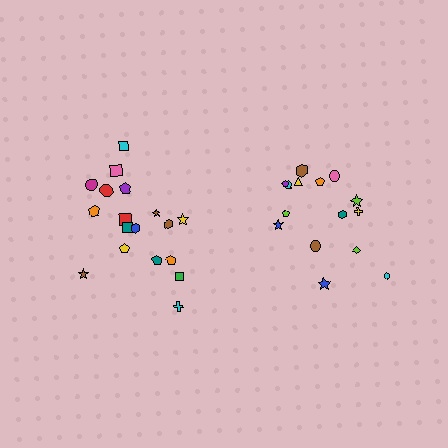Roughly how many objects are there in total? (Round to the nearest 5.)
Roughly 35 objects in total.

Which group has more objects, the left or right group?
The left group.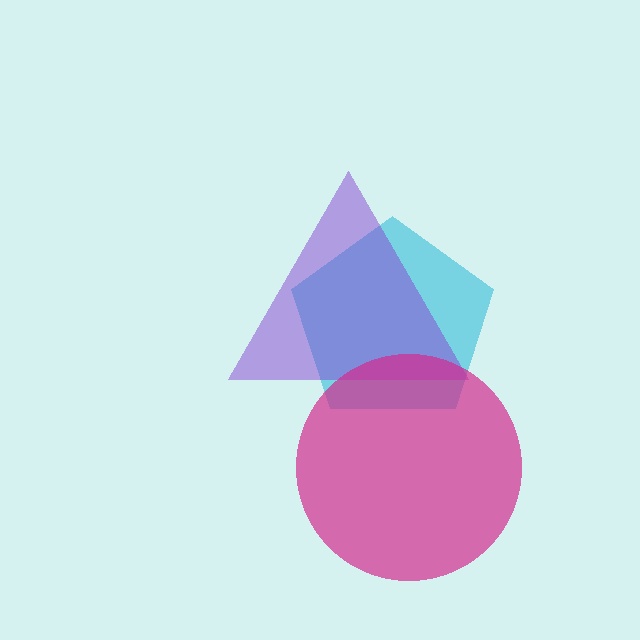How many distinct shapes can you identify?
There are 3 distinct shapes: a cyan pentagon, a purple triangle, a magenta circle.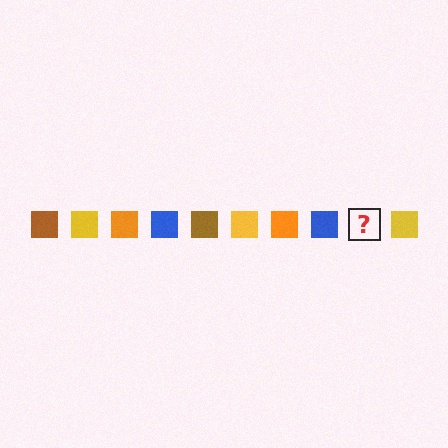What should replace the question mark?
The question mark should be replaced with a brown square.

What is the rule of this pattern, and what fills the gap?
The rule is that the pattern cycles through brown, yellow, orange, blue squares. The gap should be filled with a brown square.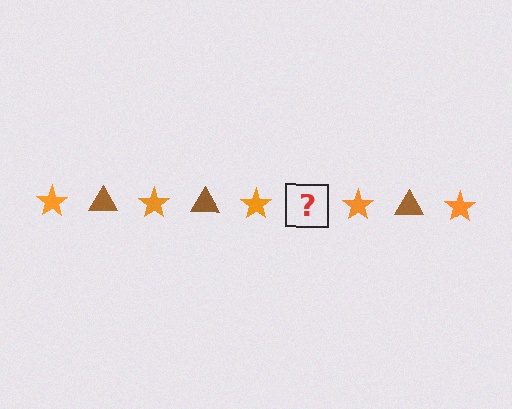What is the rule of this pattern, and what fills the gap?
The rule is that the pattern alternates between orange star and brown triangle. The gap should be filled with a brown triangle.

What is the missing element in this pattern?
The missing element is a brown triangle.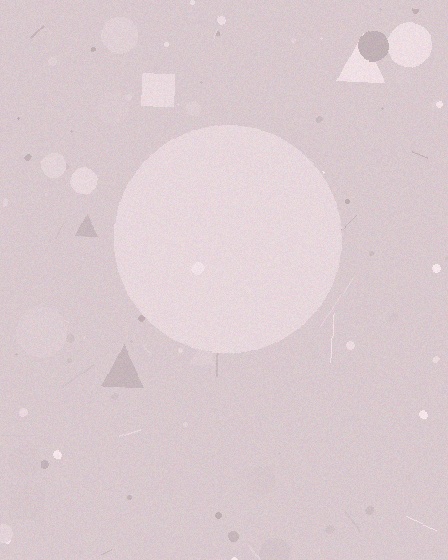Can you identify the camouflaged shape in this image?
The camouflaged shape is a circle.